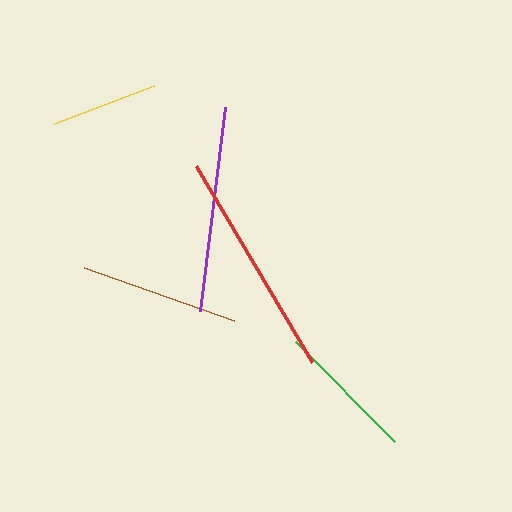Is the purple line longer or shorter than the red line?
The red line is longer than the purple line.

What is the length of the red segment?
The red segment is approximately 228 pixels long.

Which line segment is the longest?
The red line is the longest at approximately 228 pixels.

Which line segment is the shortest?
The yellow line is the shortest at approximately 107 pixels.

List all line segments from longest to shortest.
From longest to shortest: red, purple, brown, green, yellow.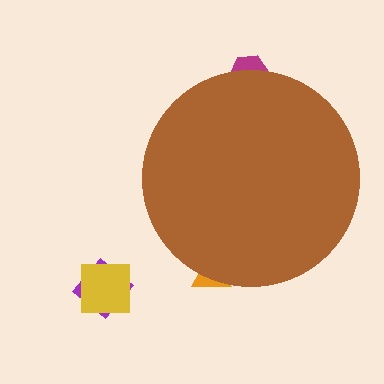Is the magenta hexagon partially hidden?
Yes, the magenta hexagon is partially hidden behind the brown circle.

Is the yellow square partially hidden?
No, the yellow square is fully visible.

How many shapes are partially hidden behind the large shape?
2 shapes are partially hidden.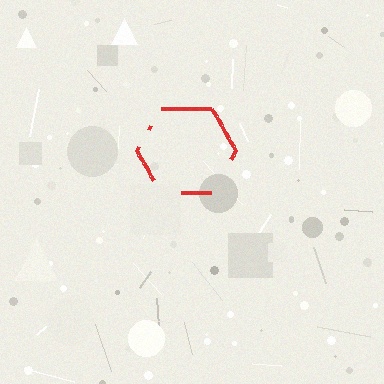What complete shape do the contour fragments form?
The contour fragments form a hexagon.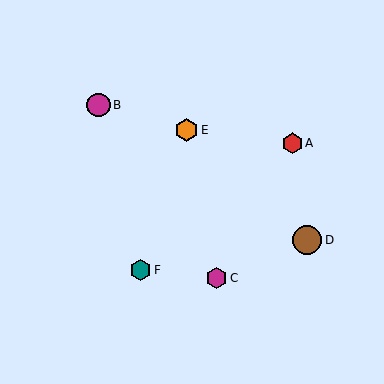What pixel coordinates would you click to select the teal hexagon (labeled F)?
Click at (141, 270) to select the teal hexagon F.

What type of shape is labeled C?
Shape C is a magenta hexagon.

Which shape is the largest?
The brown circle (labeled D) is the largest.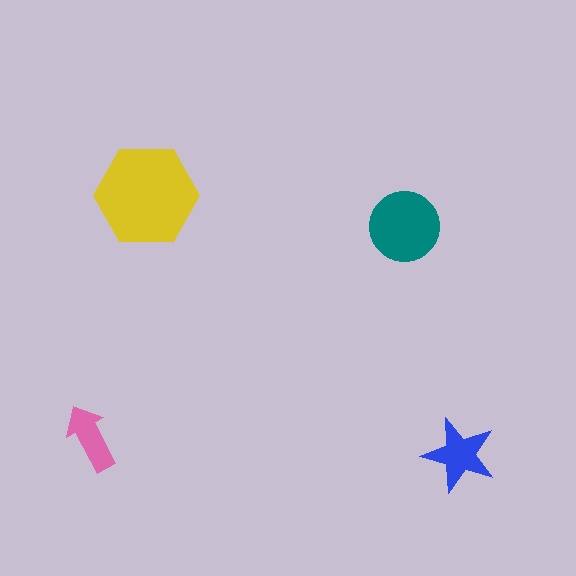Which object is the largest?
The yellow hexagon.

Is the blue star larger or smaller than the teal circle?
Smaller.